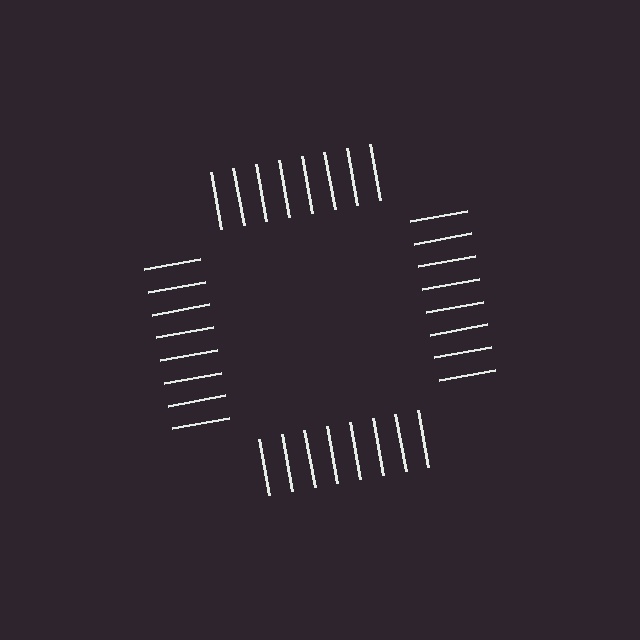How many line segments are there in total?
32 — 8 along each of the 4 edges.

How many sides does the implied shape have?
4 sides — the line-ends trace a square.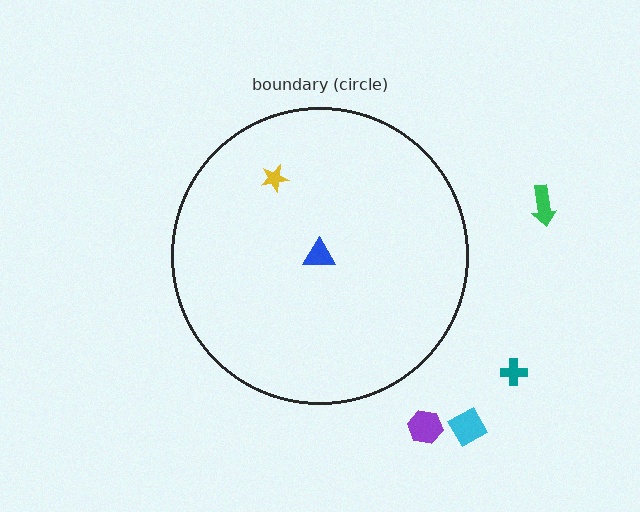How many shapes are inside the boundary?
2 inside, 4 outside.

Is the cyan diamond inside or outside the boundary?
Outside.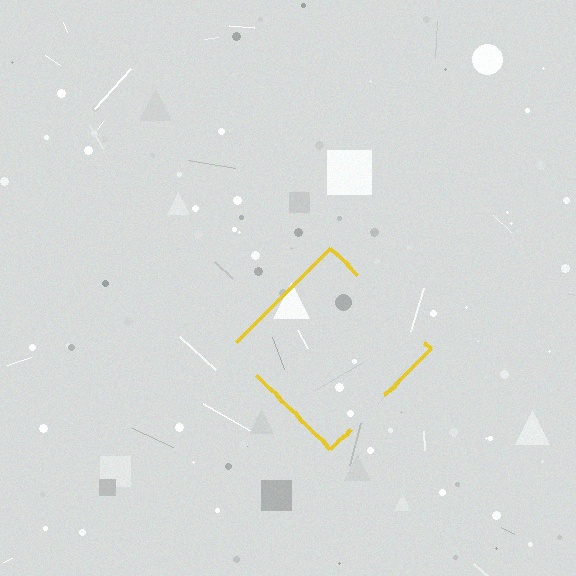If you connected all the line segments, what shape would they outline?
They would outline a diamond.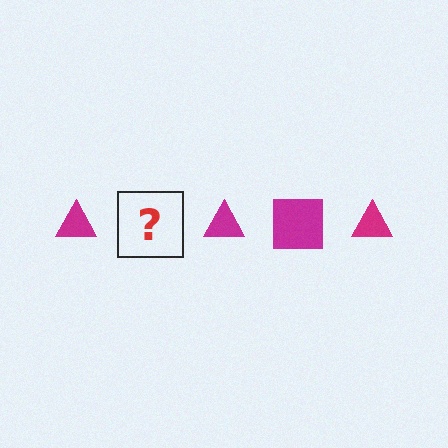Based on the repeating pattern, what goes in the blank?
The blank should be a magenta square.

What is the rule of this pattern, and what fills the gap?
The rule is that the pattern cycles through triangle, square shapes in magenta. The gap should be filled with a magenta square.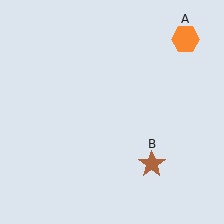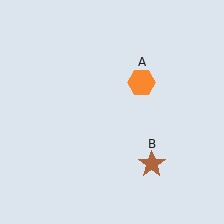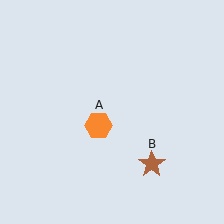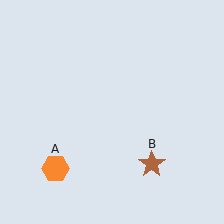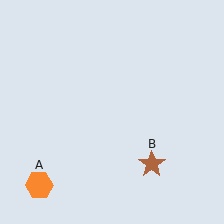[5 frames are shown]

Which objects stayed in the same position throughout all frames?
Brown star (object B) remained stationary.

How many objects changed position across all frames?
1 object changed position: orange hexagon (object A).